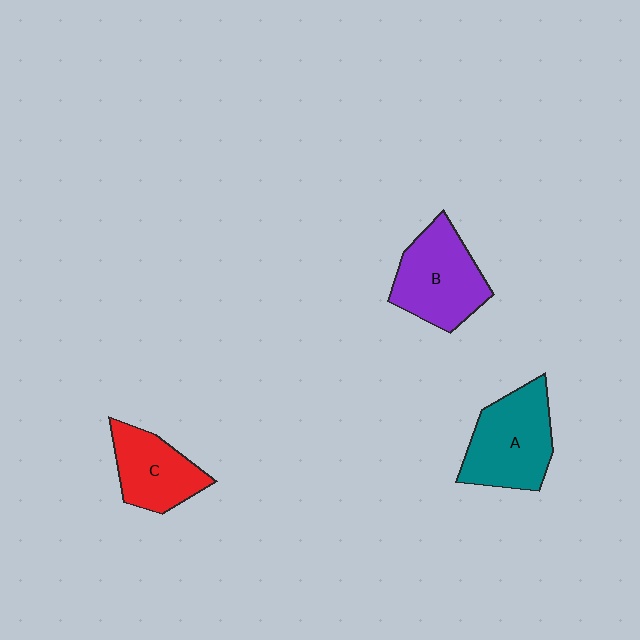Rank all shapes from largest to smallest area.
From largest to smallest: A (teal), B (purple), C (red).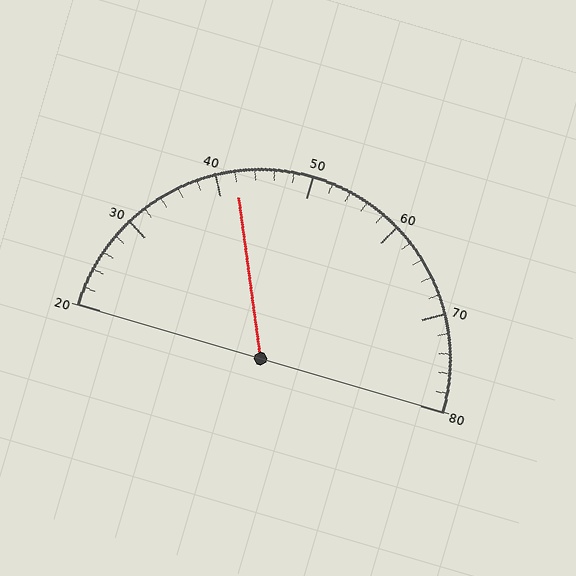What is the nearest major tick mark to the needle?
The nearest major tick mark is 40.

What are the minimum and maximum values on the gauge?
The gauge ranges from 20 to 80.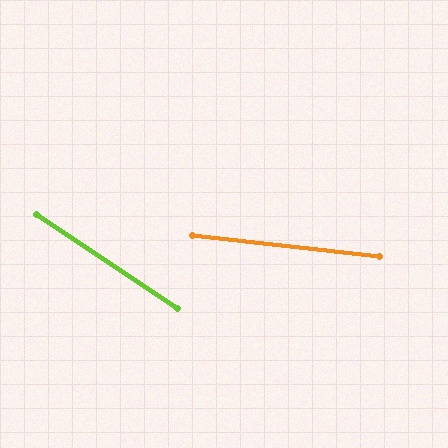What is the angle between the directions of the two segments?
Approximately 27 degrees.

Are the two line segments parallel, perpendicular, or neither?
Neither parallel nor perpendicular — they differ by about 27°.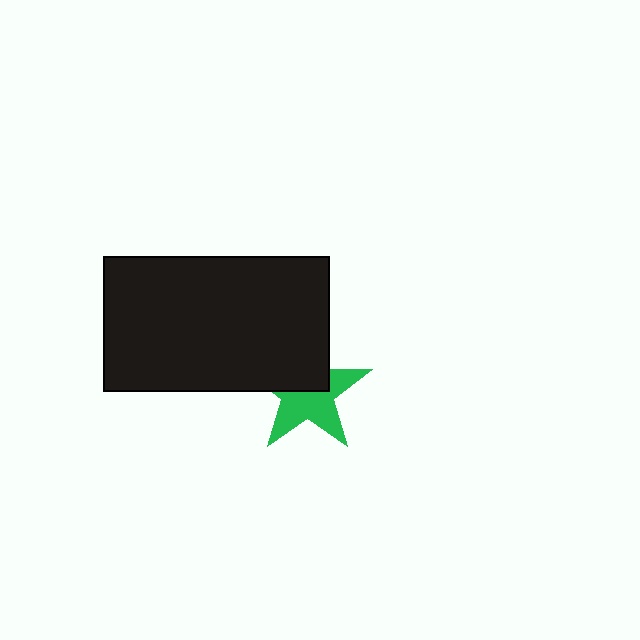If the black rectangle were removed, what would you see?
You would see the complete green star.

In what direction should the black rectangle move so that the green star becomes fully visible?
The black rectangle should move up. That is the shortest direction to clear the overlap and leave the green star fully visible.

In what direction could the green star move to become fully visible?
The green star could move down. That would shift it out from behind the black rectangle entirely.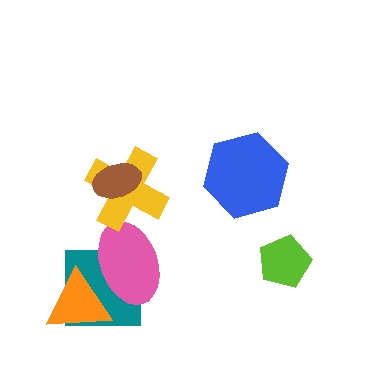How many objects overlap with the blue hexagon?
0 objects overlap with the blue hexagon.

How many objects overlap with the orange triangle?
2 objects overlap with the orange triangle.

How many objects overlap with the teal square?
2 objects overlap with the teal square.